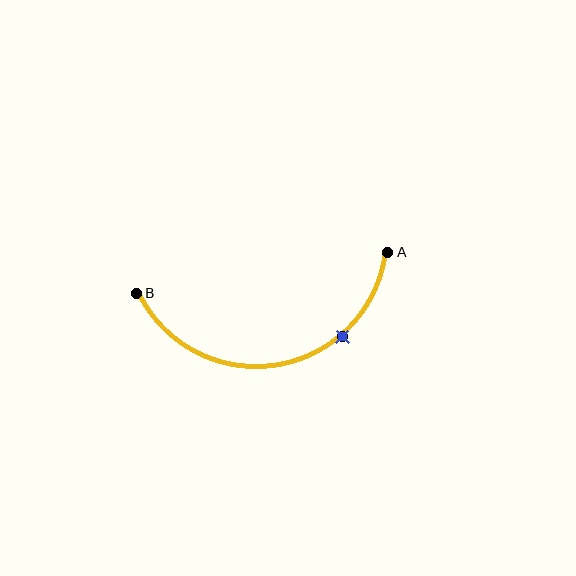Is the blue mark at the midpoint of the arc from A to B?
No. The blue mark lies on the arc but is closer to endpoint A. The arc midpoint would be at the point on the curve equidistant along the arc from both A and B.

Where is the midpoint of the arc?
The arc midpoint is the point on the curve farthest from the straight line joining A and B. It sits below that line.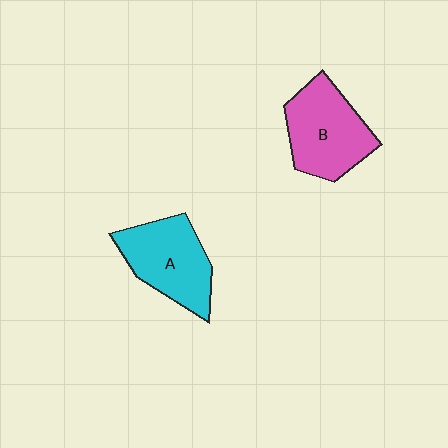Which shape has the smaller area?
Shape A (cyan).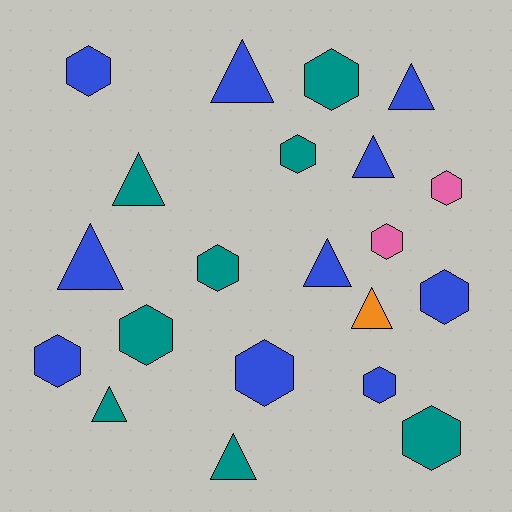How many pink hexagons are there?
There are 2 pink hexagons.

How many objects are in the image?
There are 21 objects.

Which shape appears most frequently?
Hexagon, with 12 objects.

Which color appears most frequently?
Blue, with 10 objects.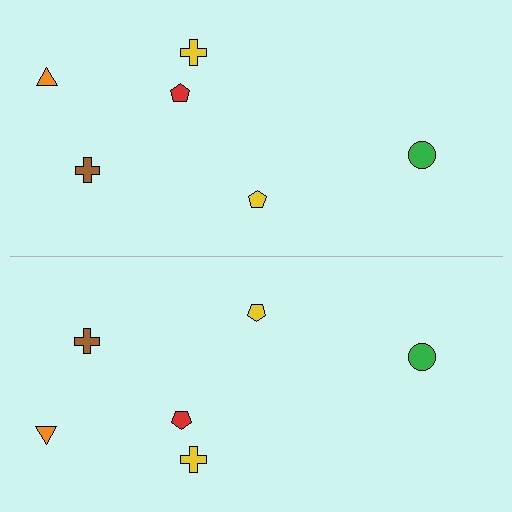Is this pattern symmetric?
Yes, this pattern has bilateral (reflection) symmetry.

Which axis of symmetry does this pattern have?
The pattern has a horizontal axis of symmetry running through the center of the image.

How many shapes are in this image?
There are 12 shapes in this image.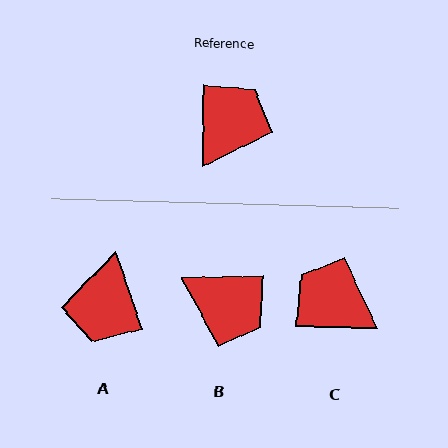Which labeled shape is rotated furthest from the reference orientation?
A, about 161 degrees away.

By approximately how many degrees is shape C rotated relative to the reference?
Approximately 89 degrees counter-clockwise.